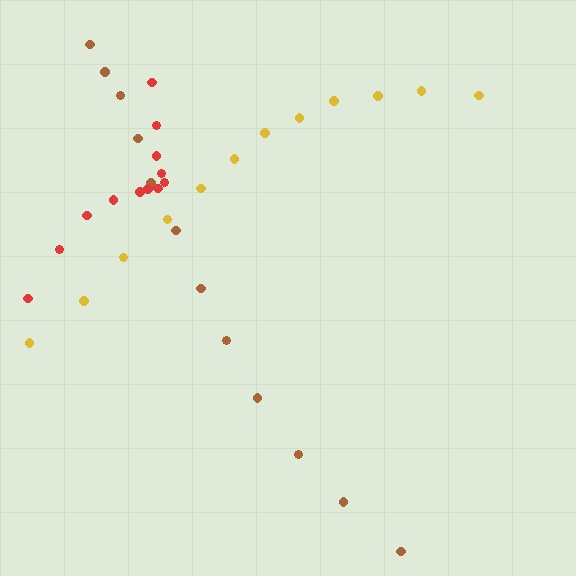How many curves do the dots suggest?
There are 3 distinct paths.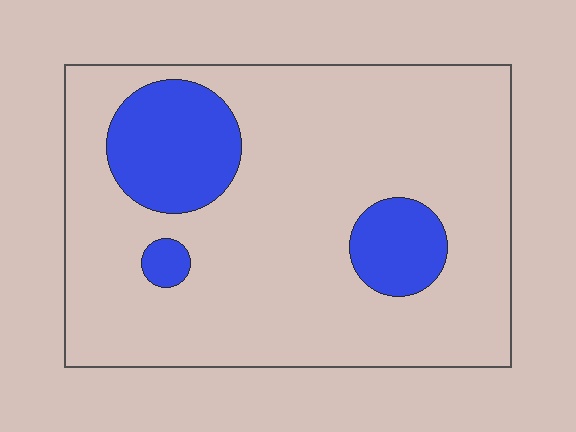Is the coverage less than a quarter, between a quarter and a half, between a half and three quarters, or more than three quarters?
Less than a quarter.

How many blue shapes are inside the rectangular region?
3.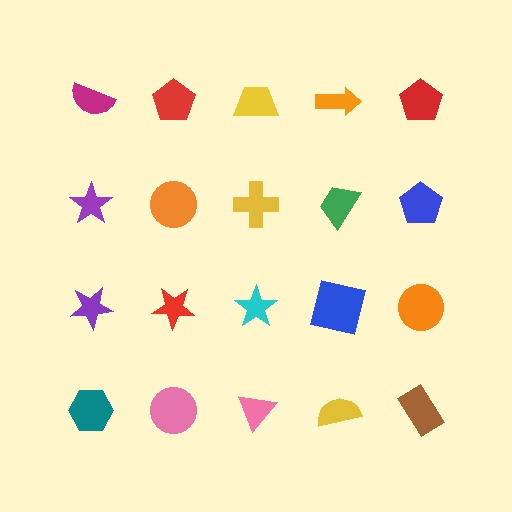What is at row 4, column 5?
A brown rectangle.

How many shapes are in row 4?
5 shapes.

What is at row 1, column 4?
An orange arrow.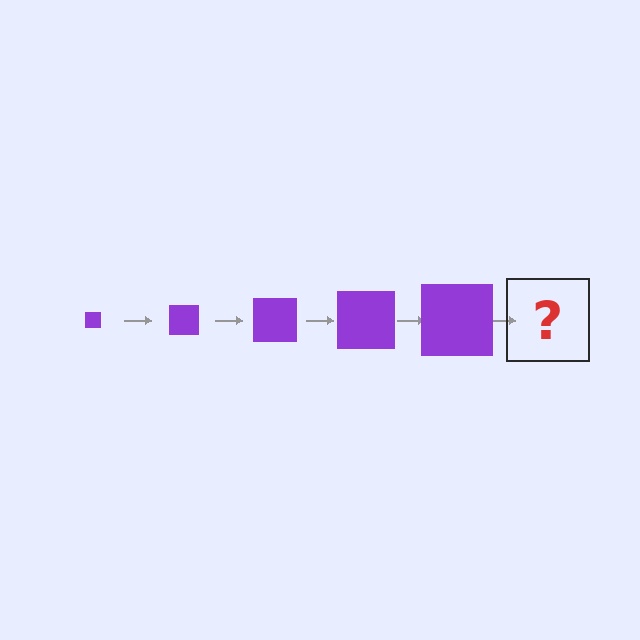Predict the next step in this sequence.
The next step is a purple square, larger than the previous one.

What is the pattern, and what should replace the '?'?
The pattern is that the square gets progressively larger each step. The '?' should be a purple square, larger than the previous one.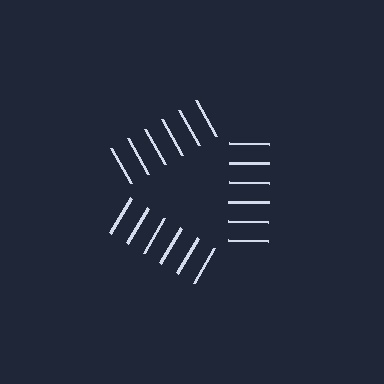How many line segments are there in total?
18 — 6 along each of the 3 edges.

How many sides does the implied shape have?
3 sides — the line-ends trace a triangle.